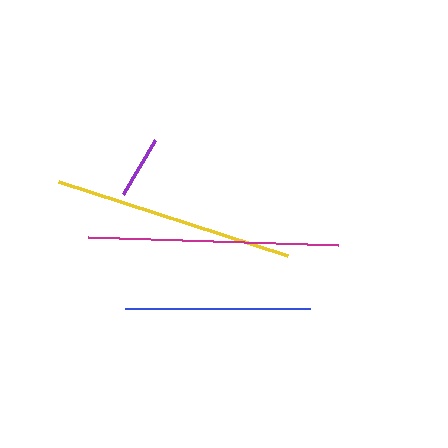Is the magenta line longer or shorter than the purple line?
The magenta line is longer than the purple line.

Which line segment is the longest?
The magenta line is the longest at approximately 250 pixels.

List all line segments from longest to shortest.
From longest to shortest: magenta, yellow, blue, purple.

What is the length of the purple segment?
The purple segment is approximately 62 pixels long.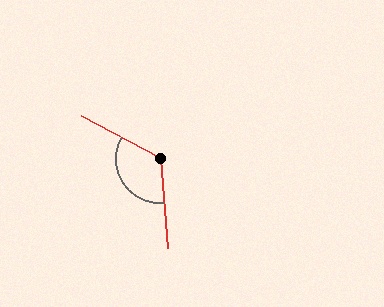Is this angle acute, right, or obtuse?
It is obtuse.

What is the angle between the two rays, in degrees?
Approximately 123 degrees.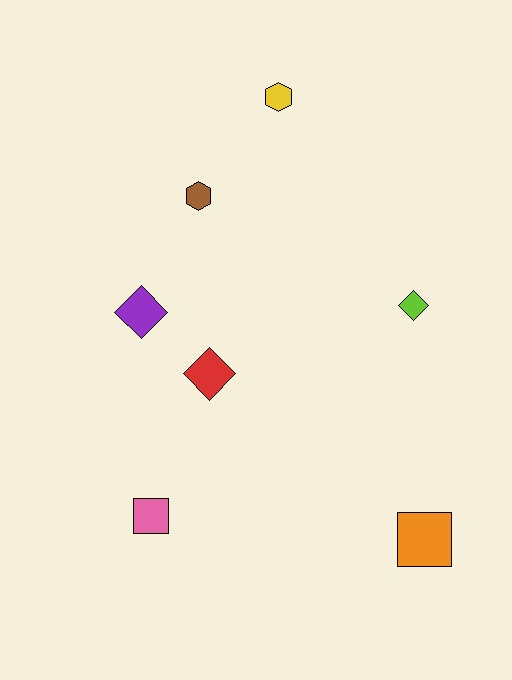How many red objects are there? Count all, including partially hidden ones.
There is 1 red object.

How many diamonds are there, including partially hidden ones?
There are 3 diamonds.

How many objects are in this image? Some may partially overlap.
There are 7 objects.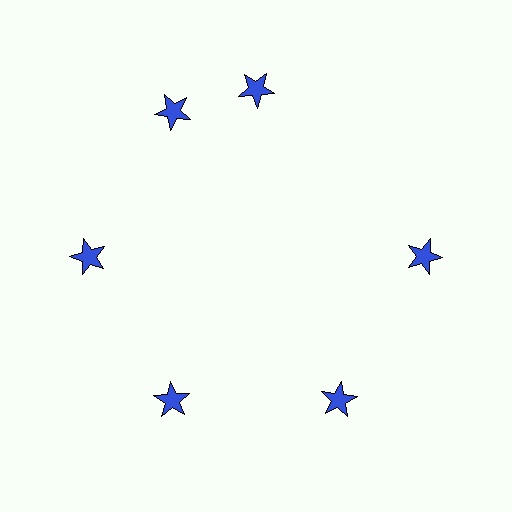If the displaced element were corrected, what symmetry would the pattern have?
It would have 6-fold rotational symmetry — the pattern would map onto itself every 60 degrees.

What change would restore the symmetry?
The symmetry would be restored by rotating it back into even spacing with its neighbors so that all 6 stars sit at equal angles and equal distance from the center.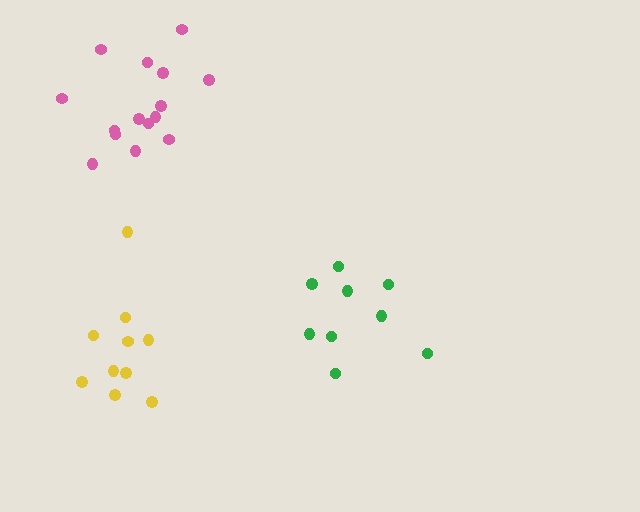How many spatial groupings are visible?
There are 3 spatial groupings.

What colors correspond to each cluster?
The clusters are colored: yellow, pink, green.